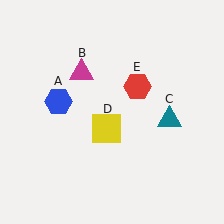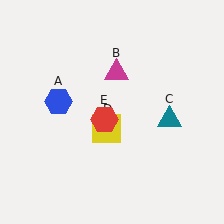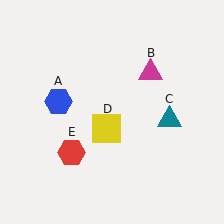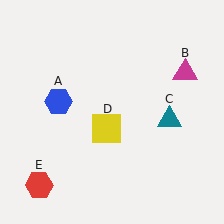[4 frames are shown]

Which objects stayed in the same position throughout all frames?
Blue hexagon (object A) and teal triangle (object C) and yellow square (object D) remained stationary.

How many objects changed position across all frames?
2 objects changed position: magenta triangle (object B), red hexagon (object E).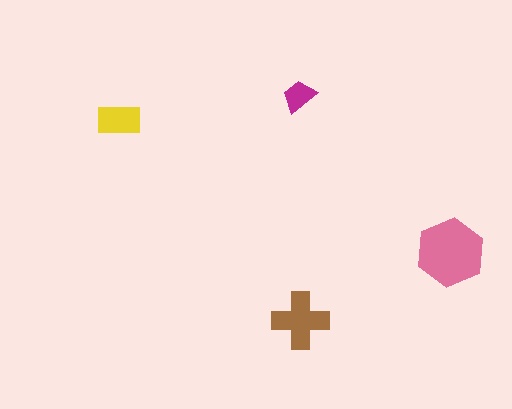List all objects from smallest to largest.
The magenta trapezoid, the yellow rectangle, the brown cross, the pink hexagon.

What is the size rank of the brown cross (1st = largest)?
2nd.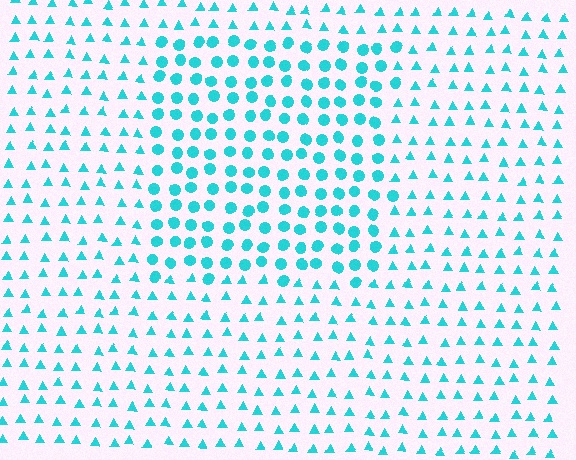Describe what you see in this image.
The image is filled with small cyan elements arranged in a uniform grid. A rectangle-shaped region contains circles, while the surrounding area contains triangles. The boundary is defined purely by the change in element shape.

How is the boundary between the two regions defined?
The boundary is defined by a change in element shape: circles inside vs. triangles outside. All elements share the same color and spacing.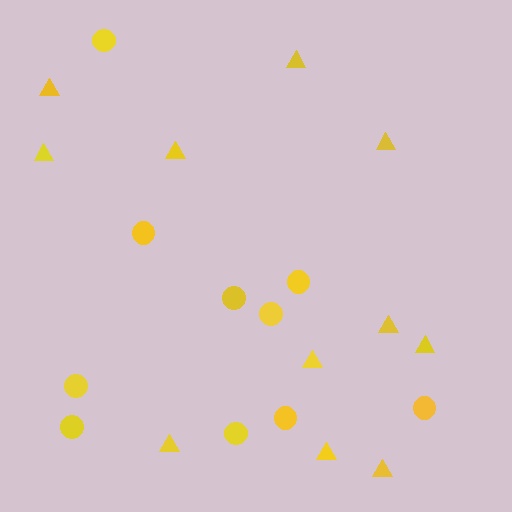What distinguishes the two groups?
There are 2 groups: one group of circles (10) and one group of triangles (11).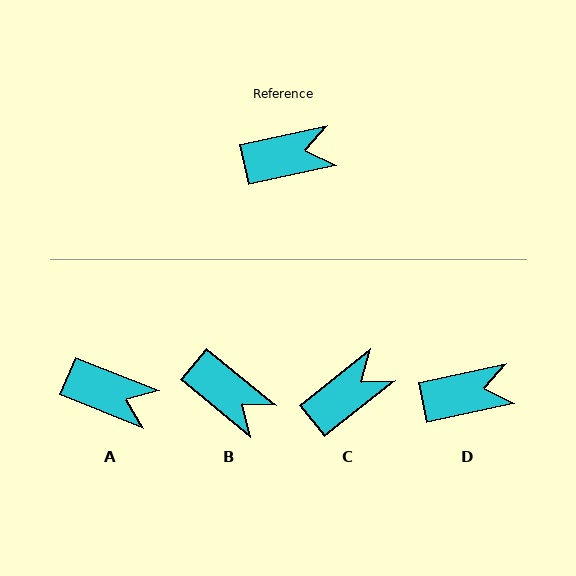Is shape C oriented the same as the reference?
No, it is off by about 27 degrees.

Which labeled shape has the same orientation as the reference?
D.